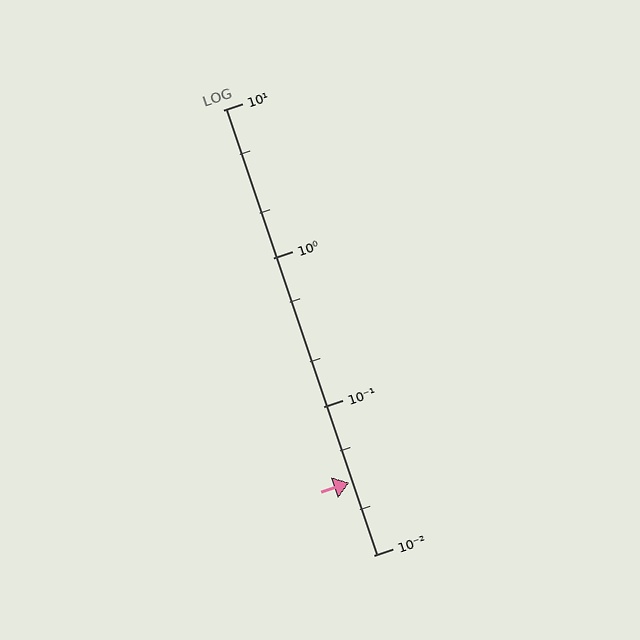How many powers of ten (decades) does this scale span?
The scale spans 3 decades, from 0.01 to 10.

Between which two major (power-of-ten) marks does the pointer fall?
The pointer is between 0.01 and 0.1.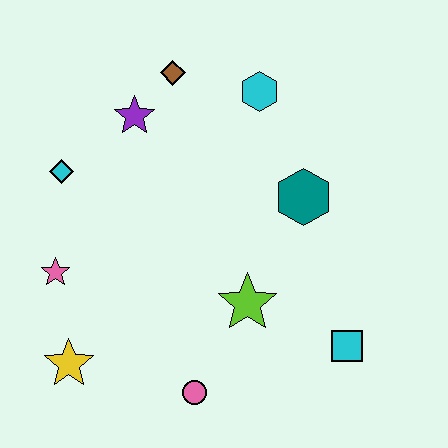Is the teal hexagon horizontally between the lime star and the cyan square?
Yes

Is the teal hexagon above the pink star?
Yes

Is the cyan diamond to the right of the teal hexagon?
No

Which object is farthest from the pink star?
The cyan square is farthest from the pink star.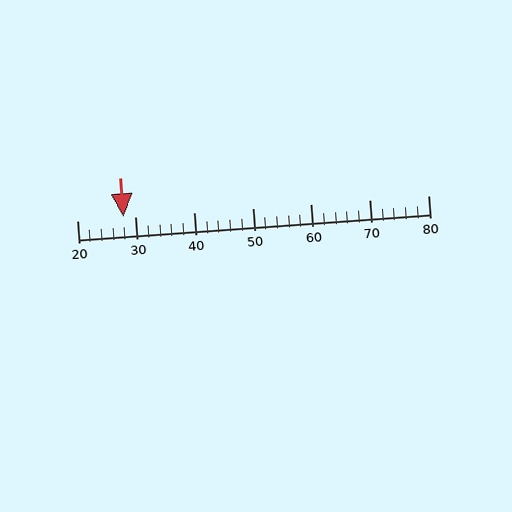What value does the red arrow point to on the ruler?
The red arrow points to approximately 28.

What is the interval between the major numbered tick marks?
The major tick marks are spaced 10 units apart.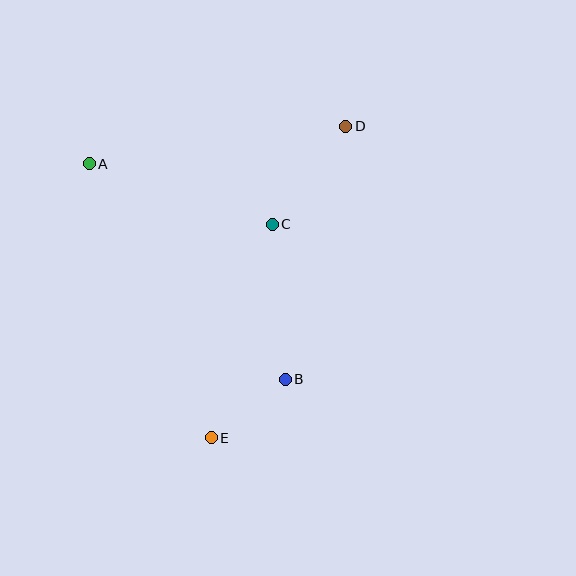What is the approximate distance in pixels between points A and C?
The distance between A and C is approximately 193 pixels.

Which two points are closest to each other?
Points B and E are closest to each other.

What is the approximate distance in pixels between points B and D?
The distance between B and D is approximately 260 pixels.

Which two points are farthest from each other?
Points D and E are farthest from each other.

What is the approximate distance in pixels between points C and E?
The distance between C and E is approximately 222 pixels.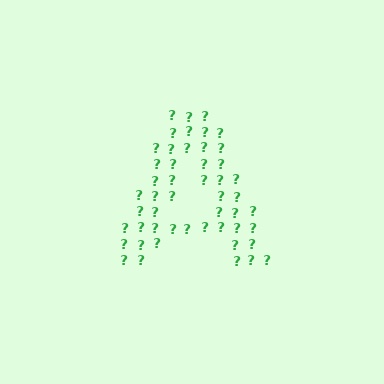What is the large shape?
The large shape is the letter A.